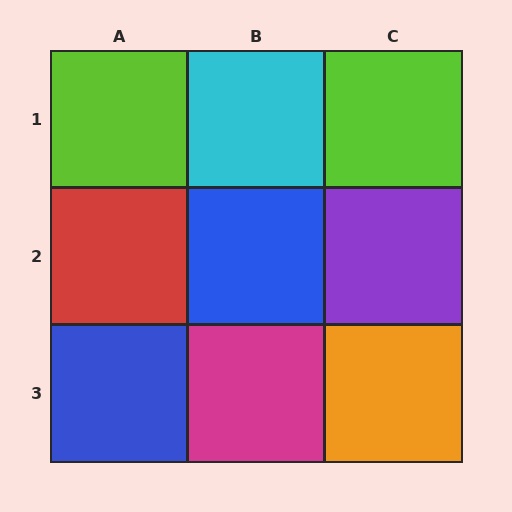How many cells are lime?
2 cells are lime.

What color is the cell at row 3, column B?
Magenta.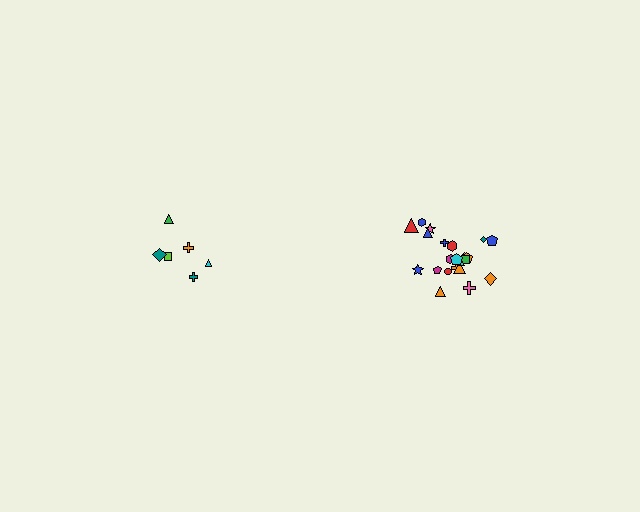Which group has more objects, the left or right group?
The right group.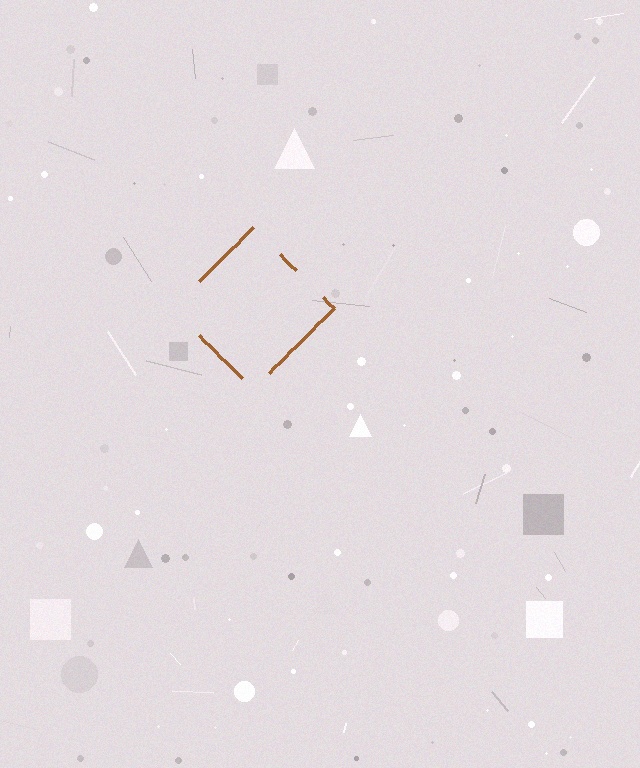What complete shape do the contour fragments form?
The contour fragments form a diamond.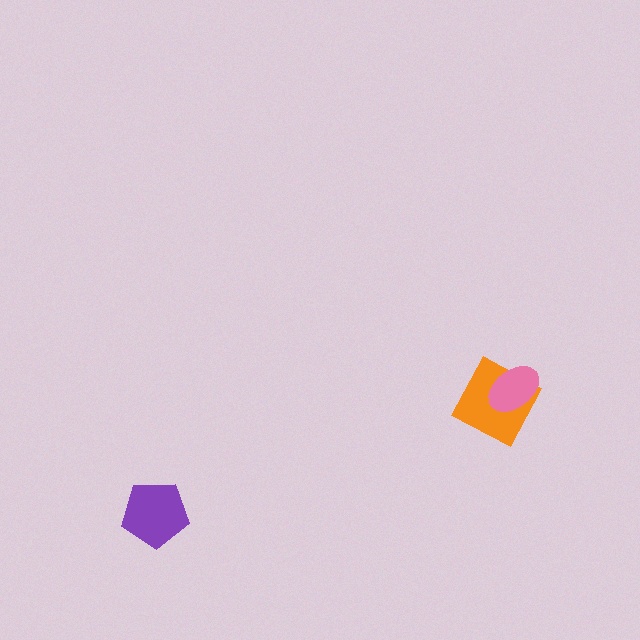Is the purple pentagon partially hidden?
No, no other shape covers it.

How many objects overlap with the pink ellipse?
1 object overlaps with the pink ellipse.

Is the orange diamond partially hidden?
Yes, it is partially covered by another shape.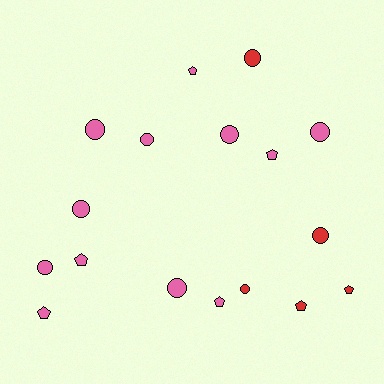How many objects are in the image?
There are 17 objects.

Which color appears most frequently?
Pink, with 12 objects.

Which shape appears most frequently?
Circle, with 10 objects.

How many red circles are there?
There are 3 red circles.